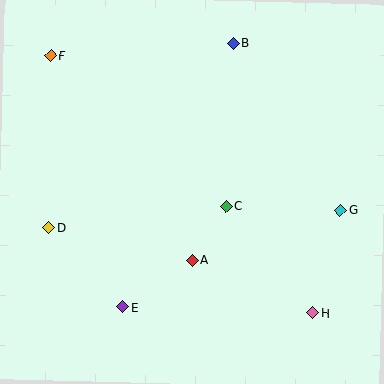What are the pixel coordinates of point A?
Point A is at (192, 260).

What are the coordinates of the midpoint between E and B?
The midpoint between E and B is at (178, 175).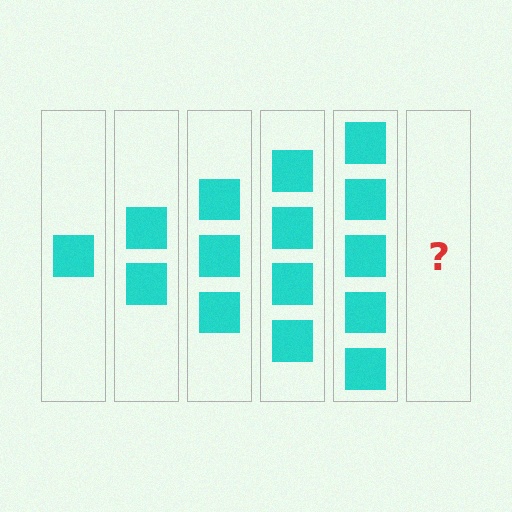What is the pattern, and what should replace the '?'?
The pattern is that each step adds one more square. The '?' should be 6 squares.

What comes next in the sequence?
The next element should be 6 squares.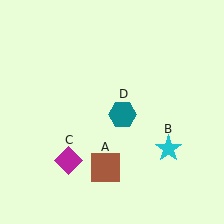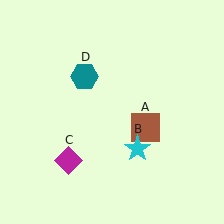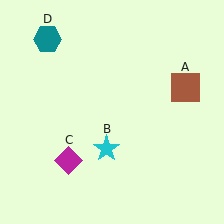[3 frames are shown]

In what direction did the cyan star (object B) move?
The cyan star (object B) moved left.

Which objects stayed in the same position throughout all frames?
Magenta diamond (object C) remained stationary.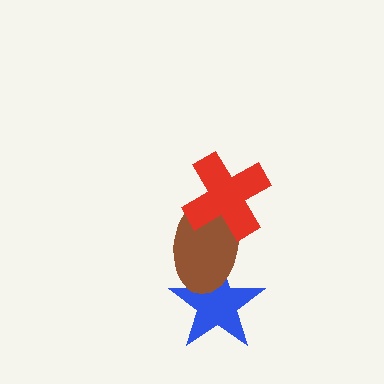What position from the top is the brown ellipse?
The brown ellipse is 2nd from the top.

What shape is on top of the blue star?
The brown ellipse is on top of the blue star.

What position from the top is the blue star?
The blue star is 3rd from the top.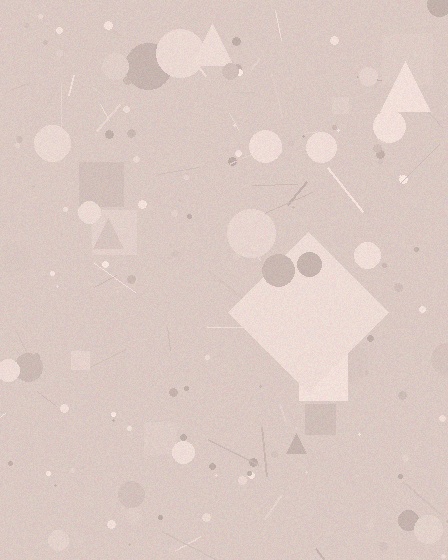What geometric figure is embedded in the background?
A diamond is embedded in the background.